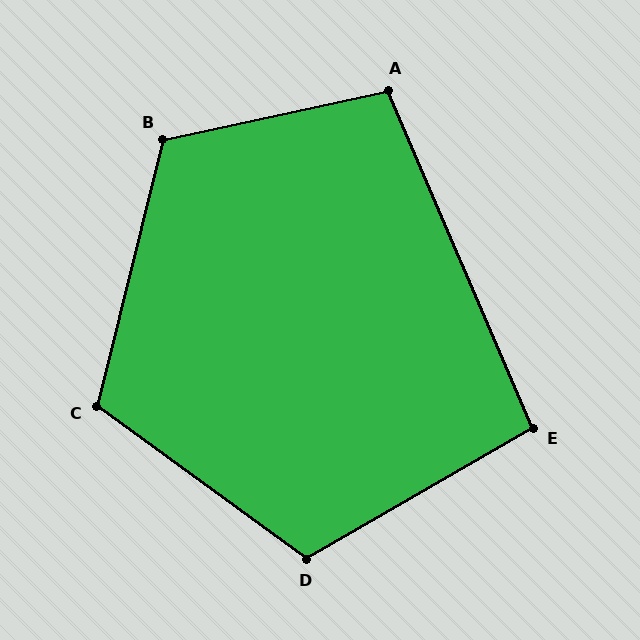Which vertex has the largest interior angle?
B, at approximately 116 degrees.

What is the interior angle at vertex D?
Approximately 114 degrees (obtuse).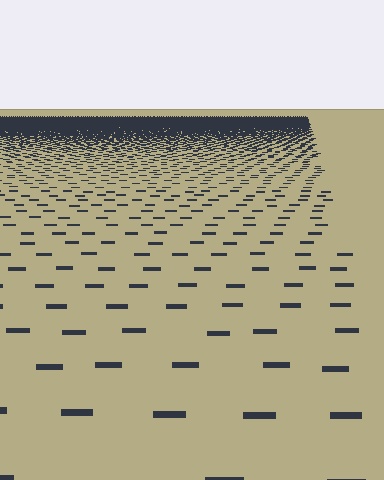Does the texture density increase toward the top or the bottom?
Density increases toward the top.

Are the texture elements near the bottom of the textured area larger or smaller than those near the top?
Larger. Near the bottom, elements are closer to the viewer and appear at a bigger on-screen size.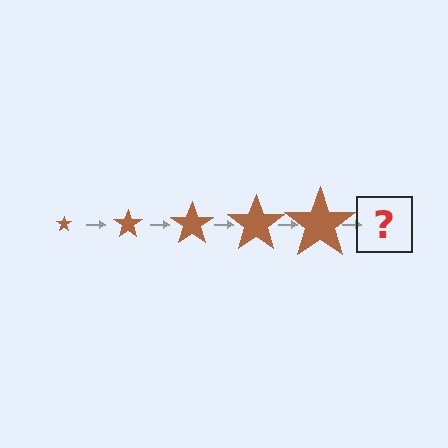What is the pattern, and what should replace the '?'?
The pattern is that the star gets progressively larger each step. The '?' should be a brown star, larger than the previous one.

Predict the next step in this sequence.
The next step is a brown star, larger than the previous one.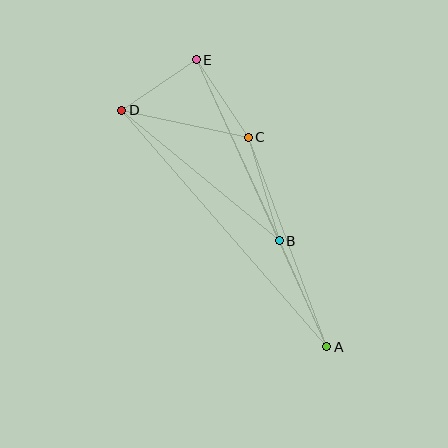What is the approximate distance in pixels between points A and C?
The distance between A and C is approximately 224 pixels.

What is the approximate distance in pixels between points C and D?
The distance between C and D is approximately 130 pixels.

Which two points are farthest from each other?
Points A and E are farthest from each other.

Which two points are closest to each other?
Points D and E are closest to each other.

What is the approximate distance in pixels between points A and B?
The distance between A and B is approximately 116 pixels.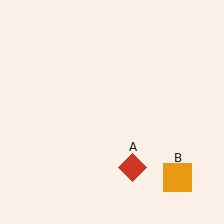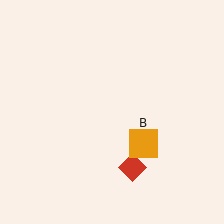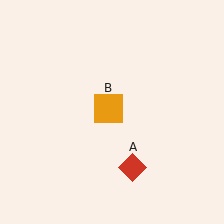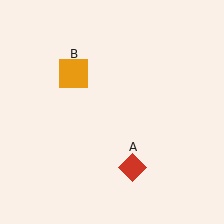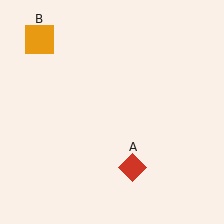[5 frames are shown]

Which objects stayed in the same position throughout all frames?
Red diamond (object A) remained stationary.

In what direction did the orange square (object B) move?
The orange square (object B) moved up and to the left.